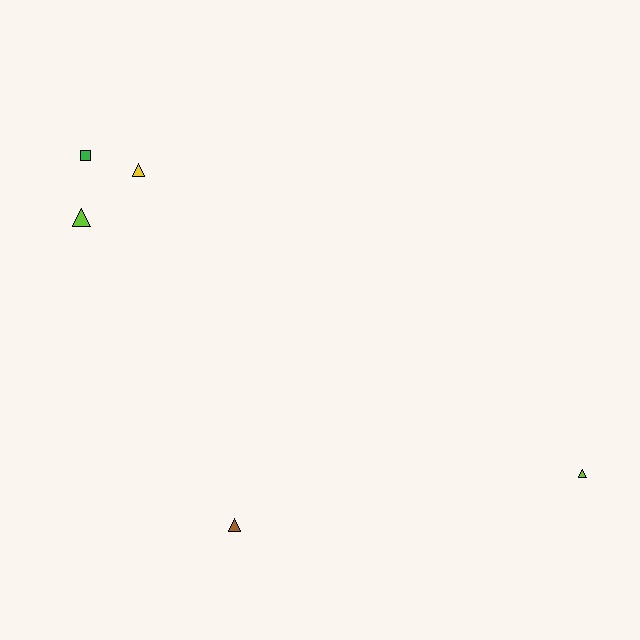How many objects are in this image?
There are 5 objects.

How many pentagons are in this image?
There are no pentagons.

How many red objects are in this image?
There are no red objects.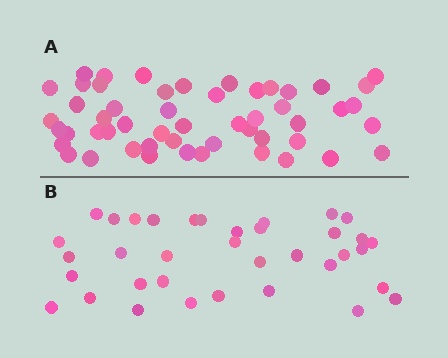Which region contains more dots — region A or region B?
Region A (the top region) has more dots.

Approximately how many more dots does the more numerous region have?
Region A has approximately 15 more dots than region B.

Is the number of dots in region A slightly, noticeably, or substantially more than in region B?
Region A has noticeably more, but not dramatically so. The ratio is roughly 1.4 to 1.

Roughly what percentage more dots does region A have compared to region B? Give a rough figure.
About 45% more.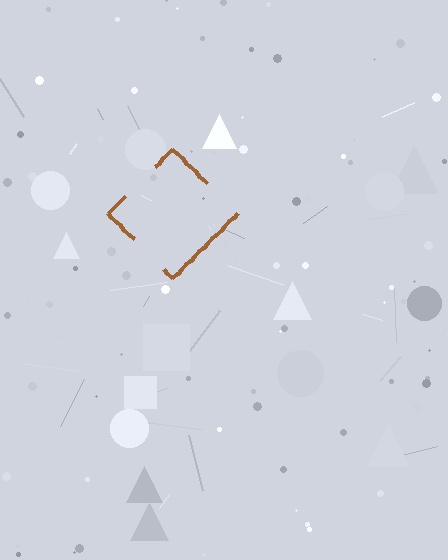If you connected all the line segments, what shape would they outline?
They would outline a diamond.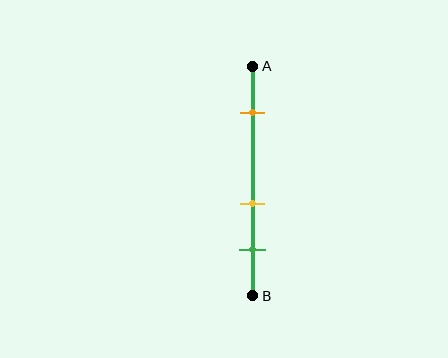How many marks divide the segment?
There are 3 marks dividing the segment.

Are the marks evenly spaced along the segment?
No, the marks are not evenly spaced.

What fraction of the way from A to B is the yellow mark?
The yellow mark is approximately 60% (0.6) of the way from A to B.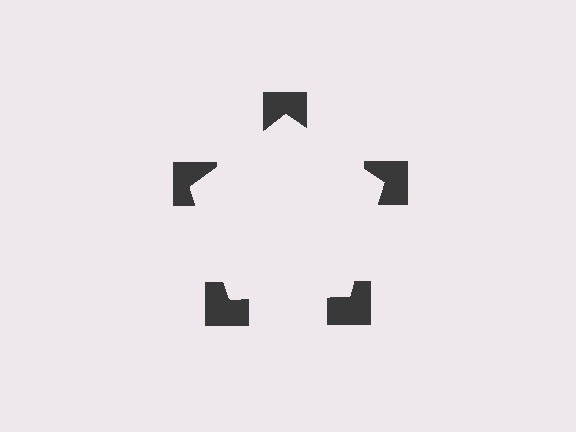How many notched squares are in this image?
There are 5 — one at each vertex of the illusory pentagon.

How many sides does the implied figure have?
5 sides.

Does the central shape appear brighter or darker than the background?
It typically appears slightly brighter than the background, even though no actual brightness change is drawn.